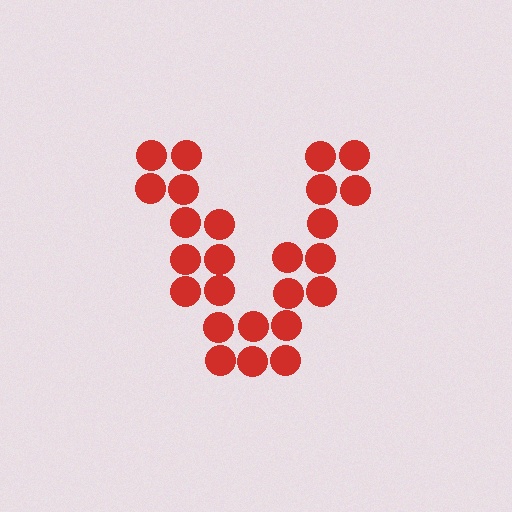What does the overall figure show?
The overall figure shows the letter V.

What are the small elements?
The small elements are circles.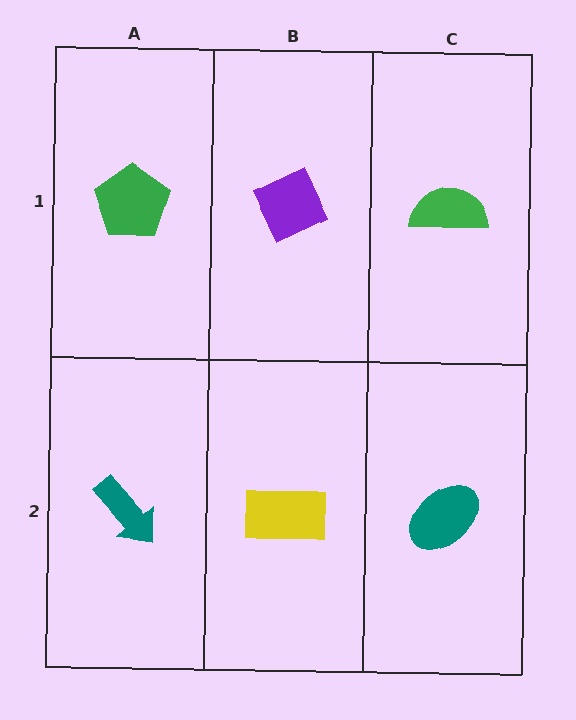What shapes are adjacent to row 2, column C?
A green semicircle (row 1, column C), a yellow rectangle (row 2, column B).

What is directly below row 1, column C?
A teal ellipse.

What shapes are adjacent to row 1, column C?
A teal ellipse (row 2, column C), a purple diamond (row 1, column B).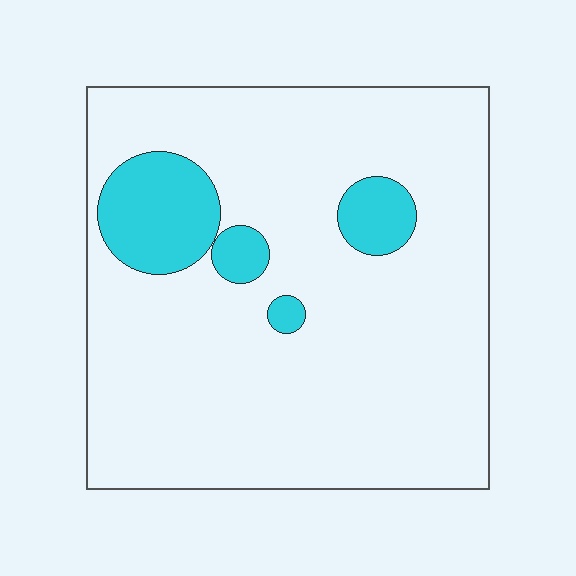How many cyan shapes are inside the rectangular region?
4.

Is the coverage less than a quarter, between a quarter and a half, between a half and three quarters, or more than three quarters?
Less than a quarter.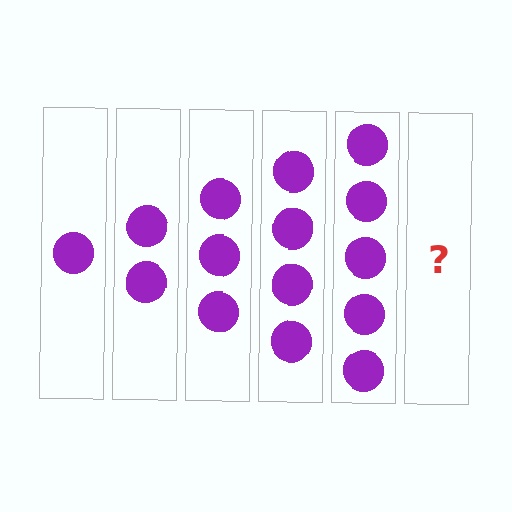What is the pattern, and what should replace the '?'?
The pattern is that each step adds one more circle. The '?' should be 6 circles.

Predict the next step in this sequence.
The next step is 6 circles.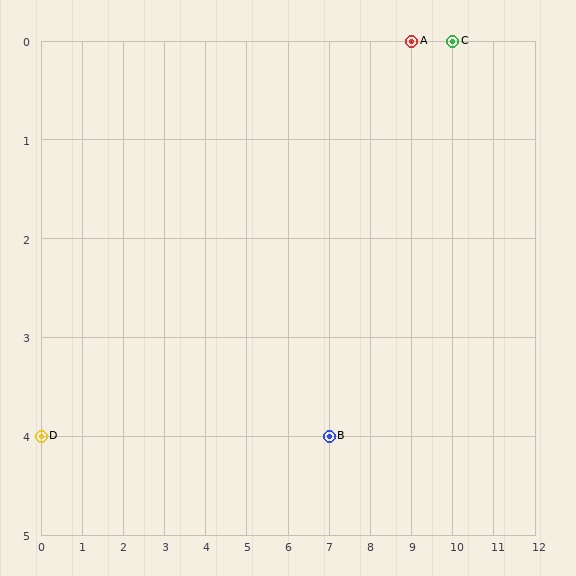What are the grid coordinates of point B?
Point B is at grid coordinates (7, 4).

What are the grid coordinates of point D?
Point D is at grid coordinates (0, 4).